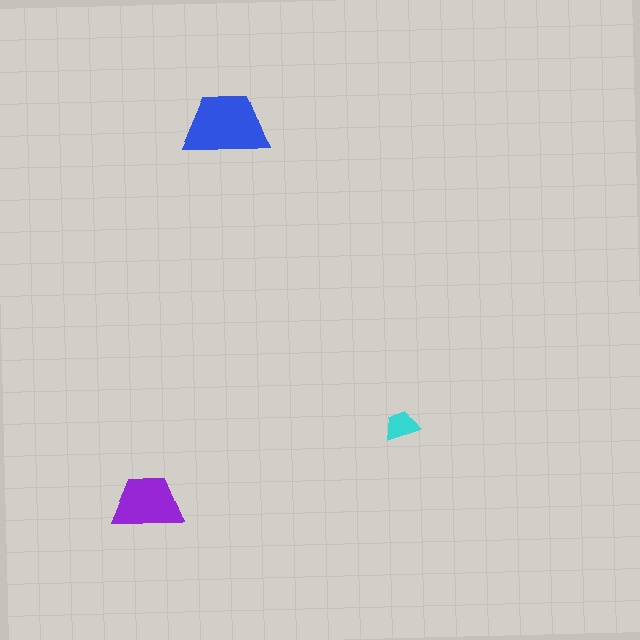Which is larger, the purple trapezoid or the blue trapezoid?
The blue one.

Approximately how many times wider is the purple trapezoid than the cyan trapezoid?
About 2 times wider.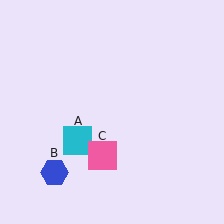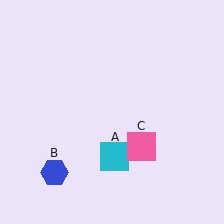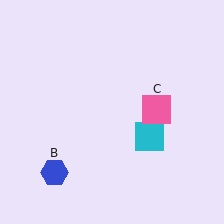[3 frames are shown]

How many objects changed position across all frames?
2 objects changed position: cyan square (object A), pink square (object C).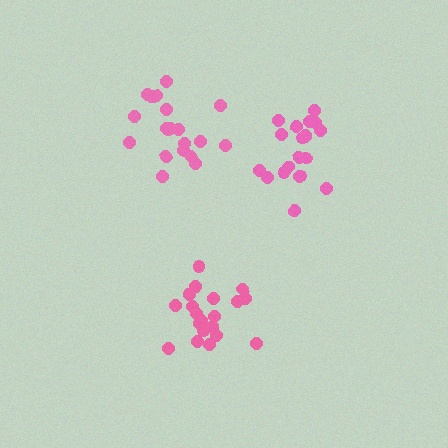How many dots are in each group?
Group 1: 20 dots, Group 2: 20 dots, Group 3: 20 dots (60 total).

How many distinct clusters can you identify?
There are 3 distinct clusters.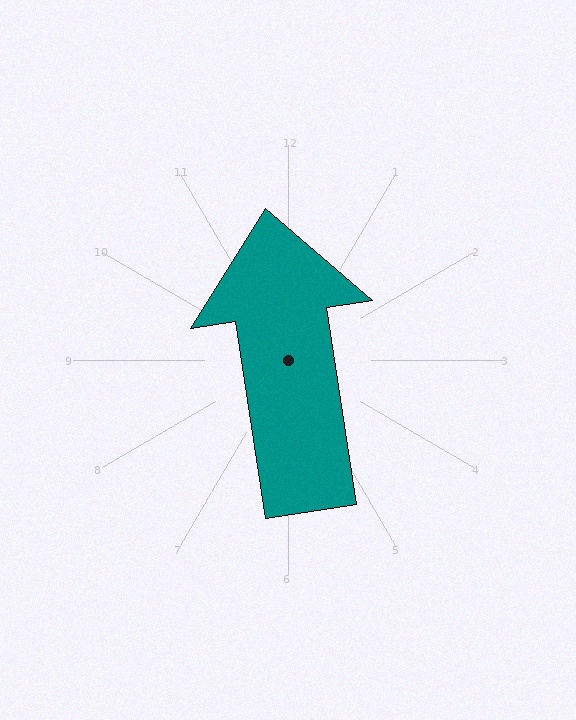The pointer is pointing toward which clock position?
Roughly 12 o'clock.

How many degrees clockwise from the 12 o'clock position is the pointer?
Approximately 352 degrees.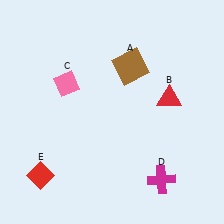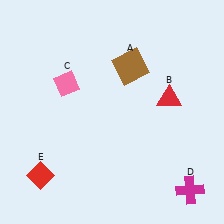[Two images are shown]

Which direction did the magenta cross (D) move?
The magenta cross (D) moved right.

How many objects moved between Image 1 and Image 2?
1 object moved between the two images.